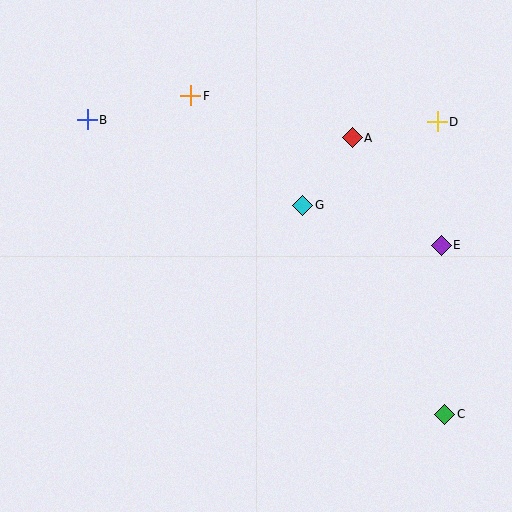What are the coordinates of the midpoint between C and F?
The midpoint between C and F is at (318, 255).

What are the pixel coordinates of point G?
Point G is at (302, 205).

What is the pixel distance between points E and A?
The distance between E and A is 140 pixels.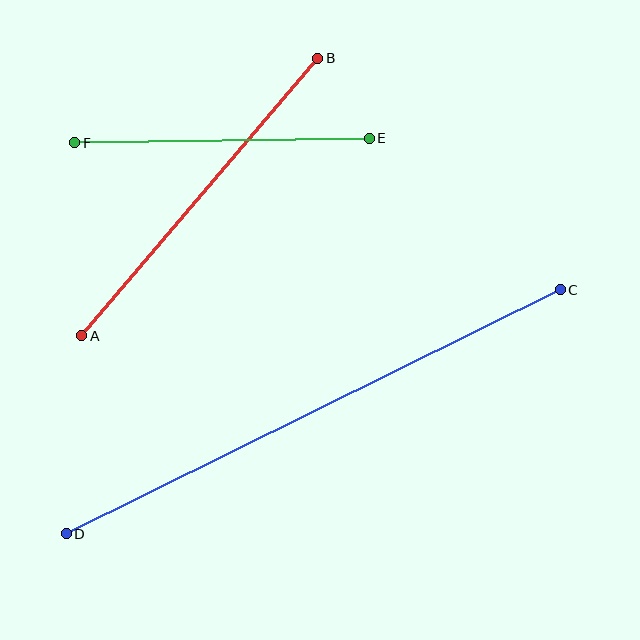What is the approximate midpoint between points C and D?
The midpoint is at approximately (313, 412) pixels.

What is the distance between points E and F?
The distance is approximately 294 pixels.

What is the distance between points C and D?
The distance is approximately 551 pixels.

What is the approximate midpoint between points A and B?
The midpoint is at approximately (200, 197) pixels.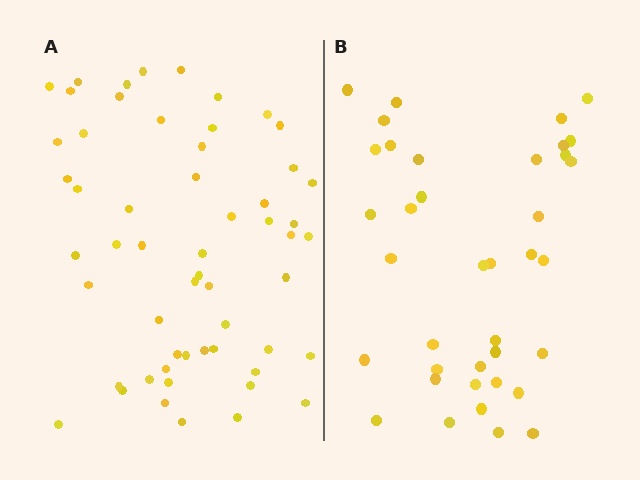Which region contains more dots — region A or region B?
Region A (the left region) has more dots.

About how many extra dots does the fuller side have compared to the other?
Region A has approximately 20 more dots than region B.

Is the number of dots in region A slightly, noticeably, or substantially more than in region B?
Region A has substantially more. The ratio is roughly 1.5 to 1.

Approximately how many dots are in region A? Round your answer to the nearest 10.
About 60 dots. (The exact count is 56, which rounds to 60.)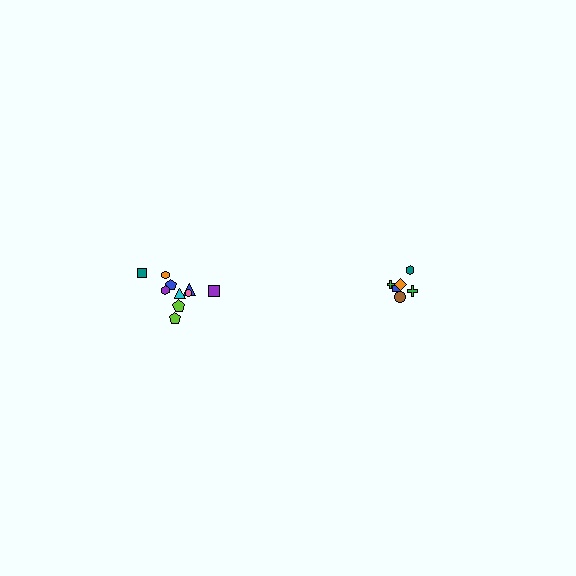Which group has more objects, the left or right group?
The left group.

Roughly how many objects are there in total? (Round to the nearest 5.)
Roughly 15 objects in total.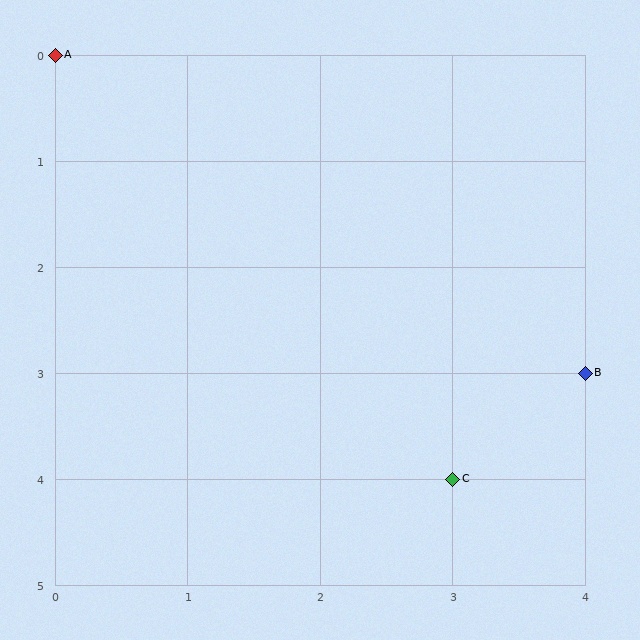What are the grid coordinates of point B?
Point B is at grid coordinates (4, 3).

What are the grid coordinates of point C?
Point C is at grid coordinates (3, 4).